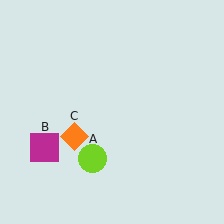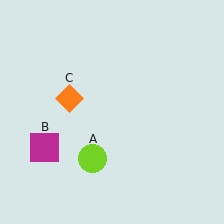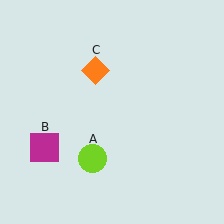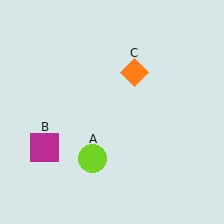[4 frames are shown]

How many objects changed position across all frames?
1 object changed position: orange diamond (object C).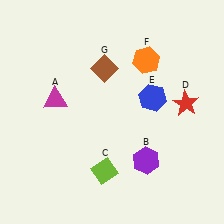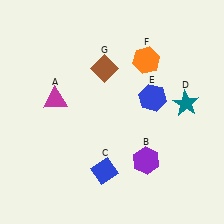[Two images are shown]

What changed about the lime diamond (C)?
In Image 1, C is lime. In Image 2, it changed to blue.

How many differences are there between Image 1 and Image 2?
There are 2 differences between the two images.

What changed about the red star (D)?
In Image 1, D is red. In Image 2, it changed to teal.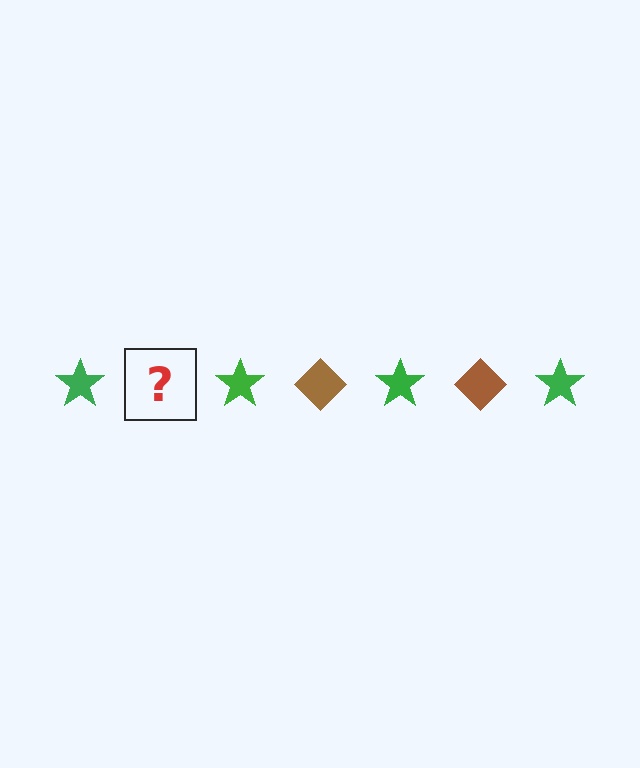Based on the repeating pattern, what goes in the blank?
The blank should be a brown diamond.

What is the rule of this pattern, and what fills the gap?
The rule is that the pattern alternates between green star and brown diamond. The gap should be filled with a brown diamond.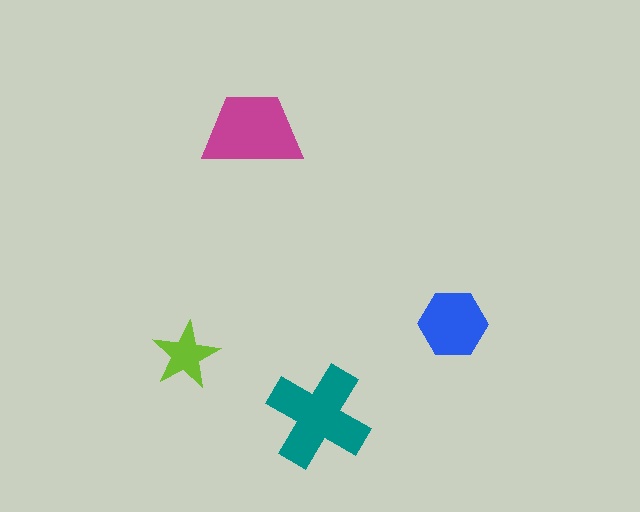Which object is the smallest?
The lime star.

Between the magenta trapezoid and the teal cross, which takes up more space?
The teal cross.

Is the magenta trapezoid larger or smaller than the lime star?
Larger.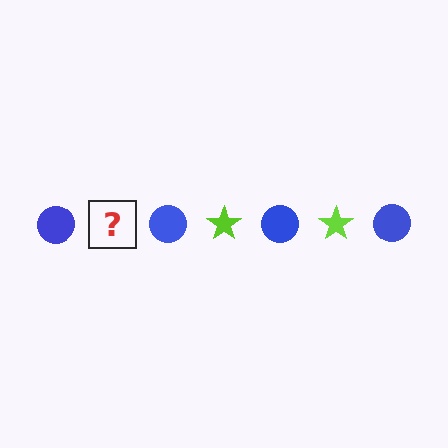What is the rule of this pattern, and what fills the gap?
The rule is that the pattern alternates between blue circle and lime star. The gap should be filled with a lime star.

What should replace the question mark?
The question mark should be replaced with a lime star.